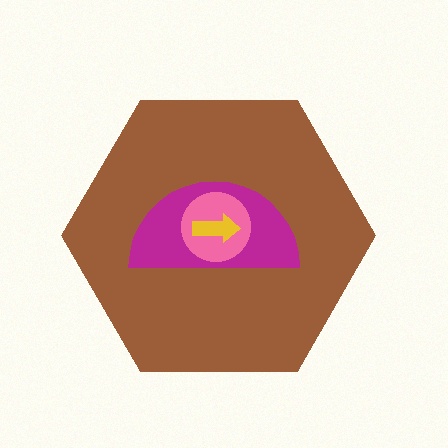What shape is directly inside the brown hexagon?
The magenta semicircle.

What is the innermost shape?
The yellow arrow.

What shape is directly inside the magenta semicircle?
The pink circle.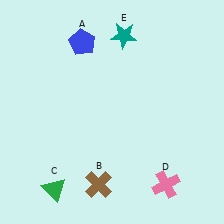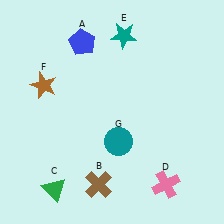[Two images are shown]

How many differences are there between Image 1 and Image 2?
There are 2 differences between the two images.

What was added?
A brown star (F), a teal circle (G) were added in Image 2.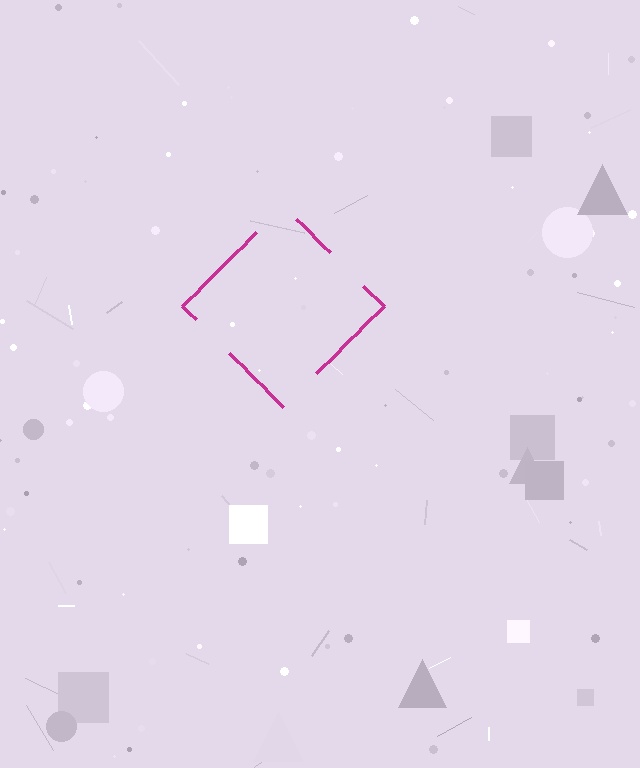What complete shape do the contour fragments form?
The contour fragments form a diamond.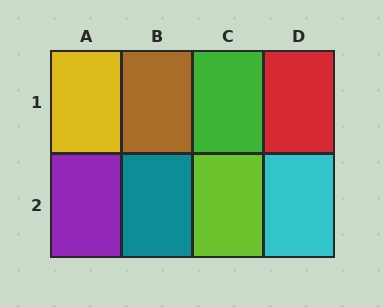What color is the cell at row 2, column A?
Purple.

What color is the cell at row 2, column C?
Lime.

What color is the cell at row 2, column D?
Cyan.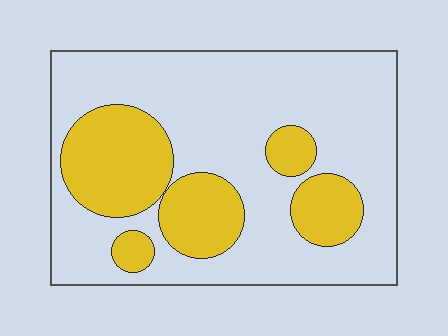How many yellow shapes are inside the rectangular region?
5.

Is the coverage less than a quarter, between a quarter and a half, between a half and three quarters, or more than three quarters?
Between a quarter and a half.